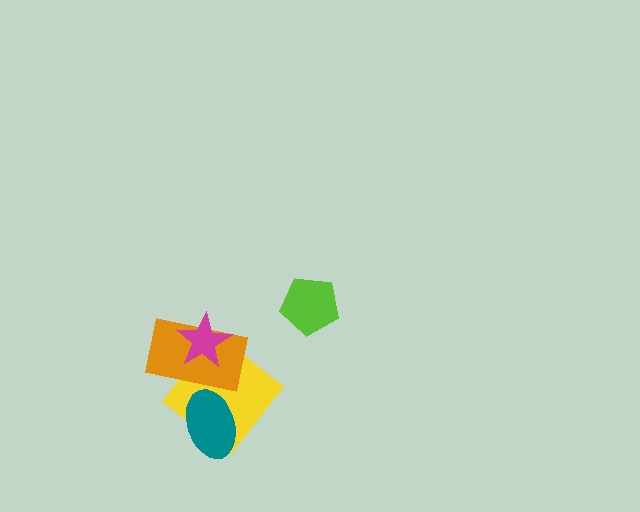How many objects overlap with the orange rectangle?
3 objects overlap with the orange rectangle.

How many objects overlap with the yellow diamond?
3 objects overlap with the yellow diamond.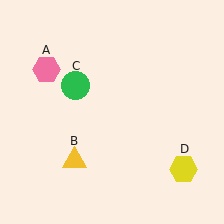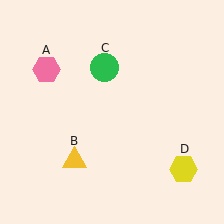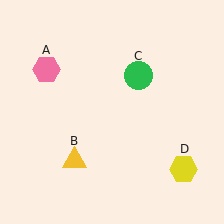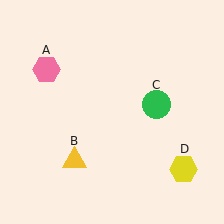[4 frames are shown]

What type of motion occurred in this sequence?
The green circle (object C) rotated clockwise around the center of the scene.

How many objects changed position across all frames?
1 object changed position: green circle (object C).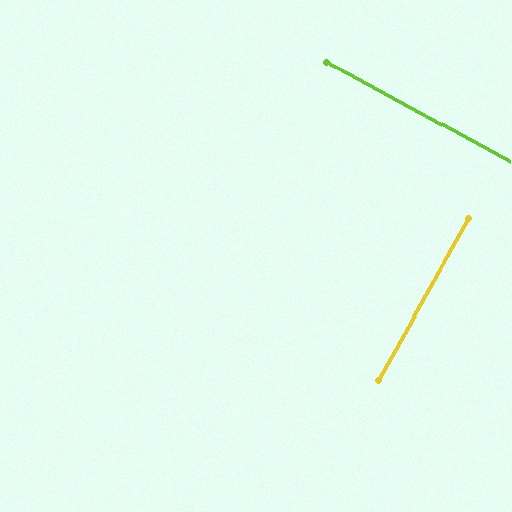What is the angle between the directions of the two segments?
Approximately 89 degrees.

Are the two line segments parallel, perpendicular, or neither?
Perpendicular — they meet at approximately 89°.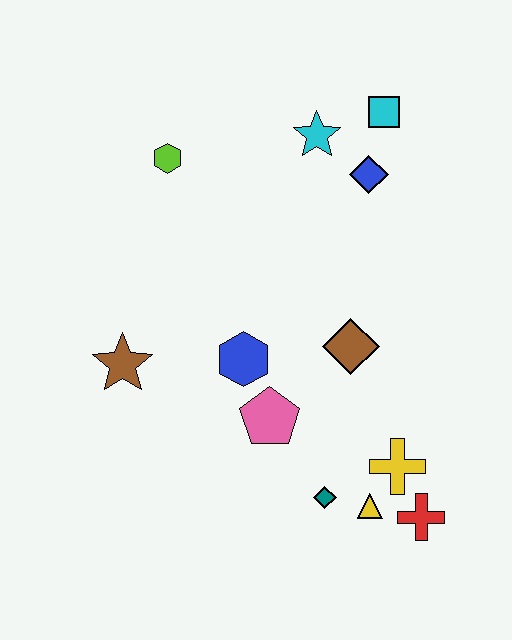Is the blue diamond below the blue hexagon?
No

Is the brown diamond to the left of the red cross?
Yes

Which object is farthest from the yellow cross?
The lime hexagon is farthest from the yellow cross.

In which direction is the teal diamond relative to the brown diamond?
The teal diamond is below the brown diamond.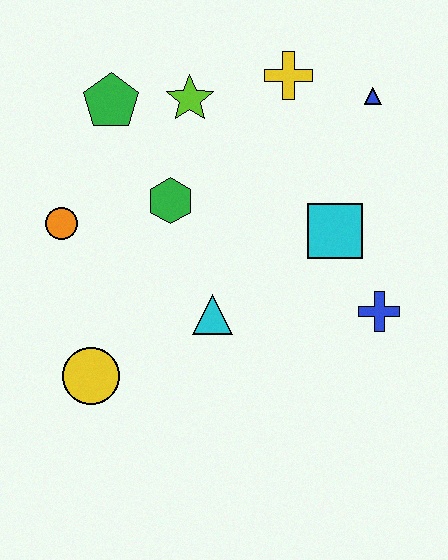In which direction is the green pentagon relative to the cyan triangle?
The green pentagon is above the cyan triangle.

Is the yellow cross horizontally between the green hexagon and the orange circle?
No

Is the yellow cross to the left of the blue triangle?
Yes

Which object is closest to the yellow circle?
The cyan triangle is closest to the yellow circle.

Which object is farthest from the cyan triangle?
The blue triangle is farthest from the cyan triangle.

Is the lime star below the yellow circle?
No